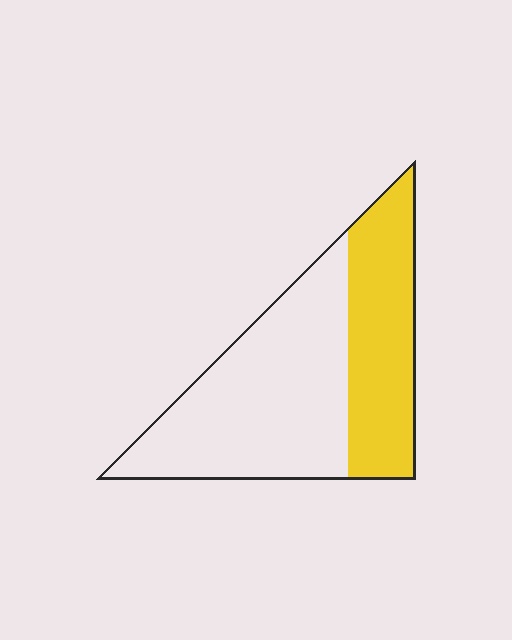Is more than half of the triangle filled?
No.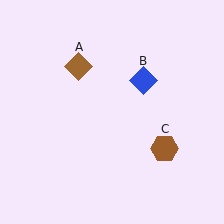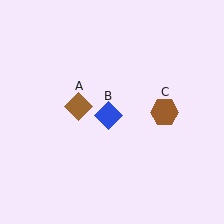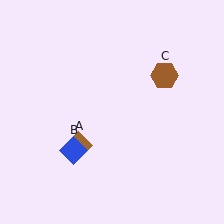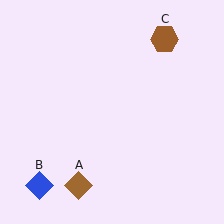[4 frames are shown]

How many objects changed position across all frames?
3 objects changed position: brown diamond (object A), blue diamond (object B), brown hexagon (object C).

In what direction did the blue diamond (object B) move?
The blue diamond (object B) moved down and to the left.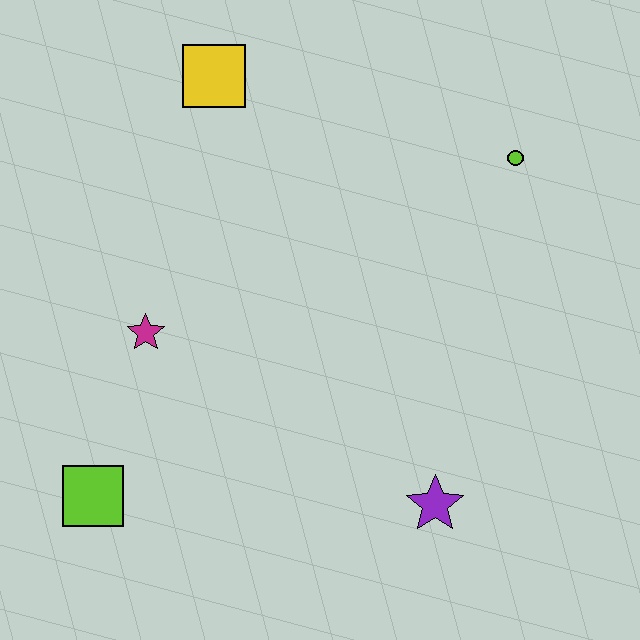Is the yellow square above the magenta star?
Yes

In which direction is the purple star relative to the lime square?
The purple star is to the right of the lime square.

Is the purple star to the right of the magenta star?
Yes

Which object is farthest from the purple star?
The yellow square is farthest from the purple star.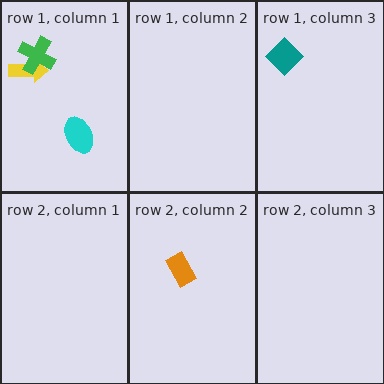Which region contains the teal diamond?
The row 1, column 3 region.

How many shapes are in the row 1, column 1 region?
3.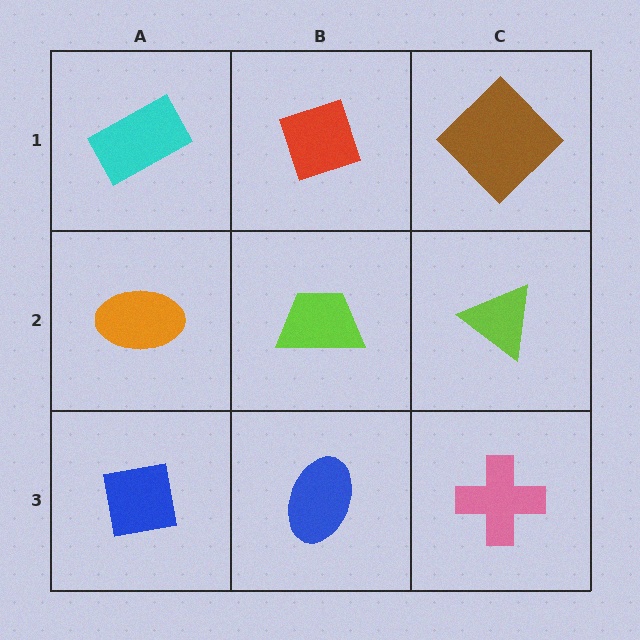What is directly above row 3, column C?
A lime triangle.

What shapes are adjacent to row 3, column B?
A lime trapezoid (row 2, column B), a blue square (row 3, column A), a pink cross (row 3, column C).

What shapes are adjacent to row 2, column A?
A cyan rectangle (row 1, column A), a blue square (row 3, column A), a lime trapezoid (row 2, column B).